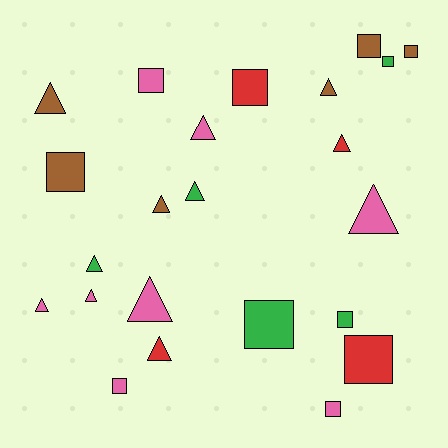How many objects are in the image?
There are 23 objects.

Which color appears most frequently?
Pink, with 8 objects.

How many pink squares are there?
There are 3 pink squares.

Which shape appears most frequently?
Triangle, with 12 objects.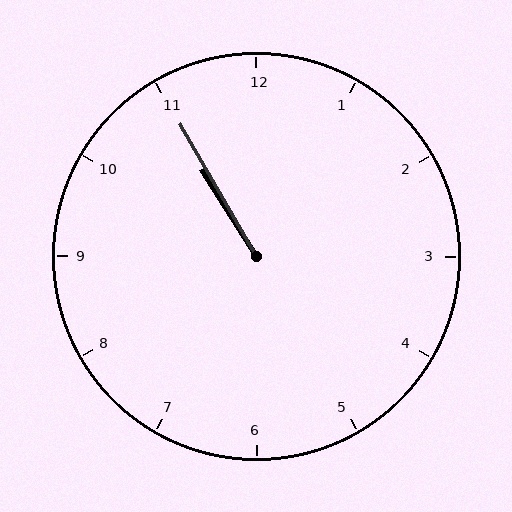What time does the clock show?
10:55.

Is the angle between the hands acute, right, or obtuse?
It is acute.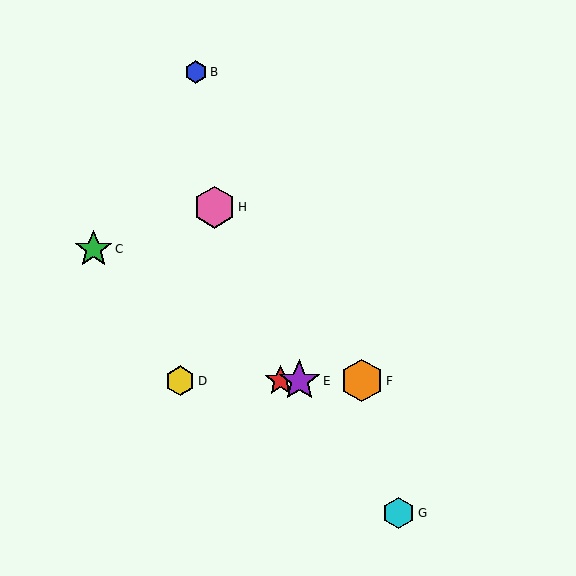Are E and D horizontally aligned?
Yes, both are at y≈381.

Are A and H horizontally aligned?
No, A is at y≈381 and H is at y≈207.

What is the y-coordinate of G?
Object G is at y≈513.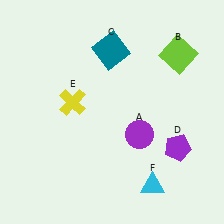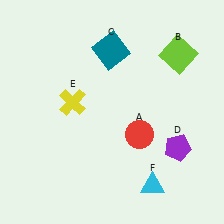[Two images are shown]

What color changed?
The circle (A) changed from purple in Image 1 to red in Image 2.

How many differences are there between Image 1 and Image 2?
There is 1 difference between the two images.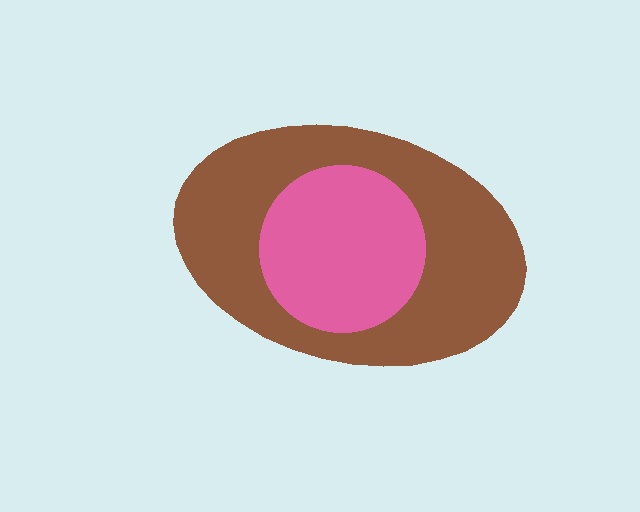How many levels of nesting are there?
2.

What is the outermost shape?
The brown ellipse.